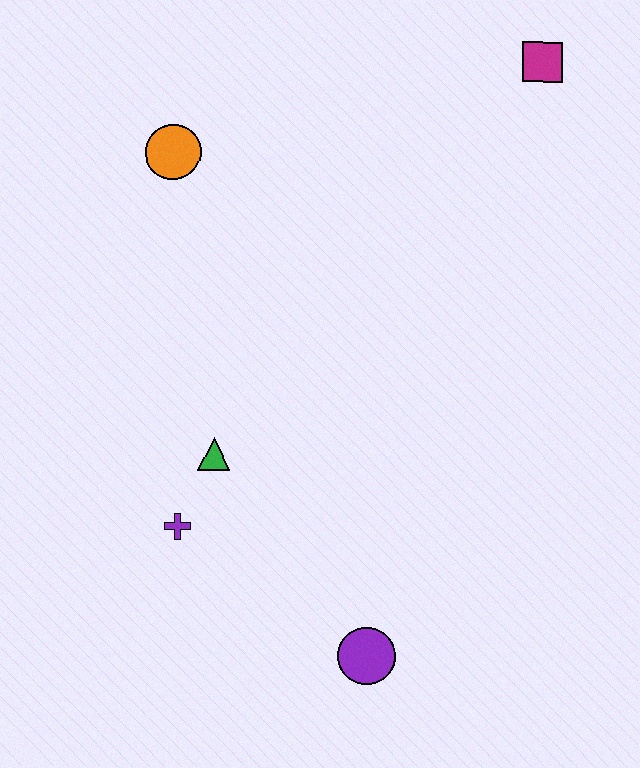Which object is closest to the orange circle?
The green triangle is closest to the orange circle.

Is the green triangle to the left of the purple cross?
No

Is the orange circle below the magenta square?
Yes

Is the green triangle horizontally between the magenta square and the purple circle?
No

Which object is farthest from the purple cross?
The magenta square is farthest from the purple cross.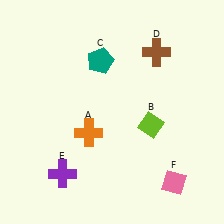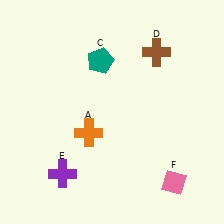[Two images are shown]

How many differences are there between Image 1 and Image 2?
There is 1 difference between the two images.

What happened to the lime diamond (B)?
The lime diamond (B) was removed in Image 2. It was in the bottom-right area of Image 1.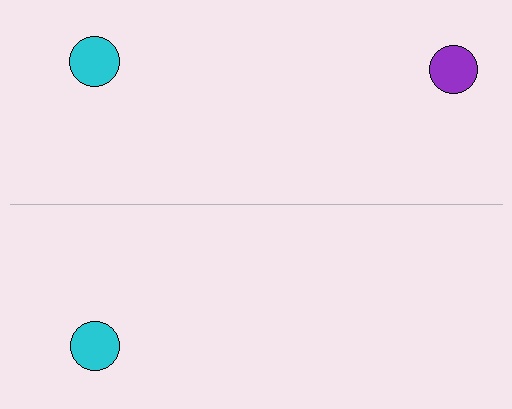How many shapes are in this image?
There are 3 shapes in this image.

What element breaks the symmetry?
A purple circle is missing from the bottom side.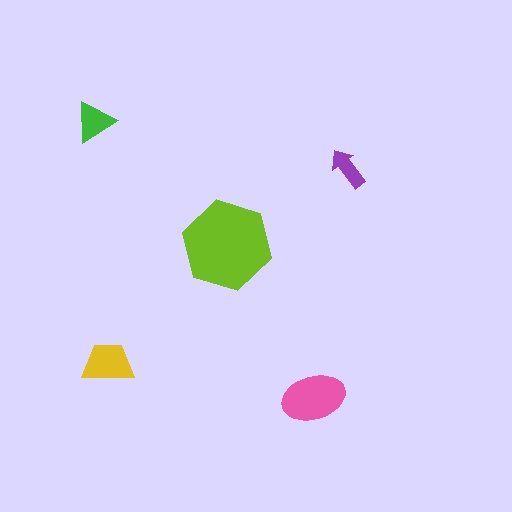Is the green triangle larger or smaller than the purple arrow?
Larger.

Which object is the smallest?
The purple arrow.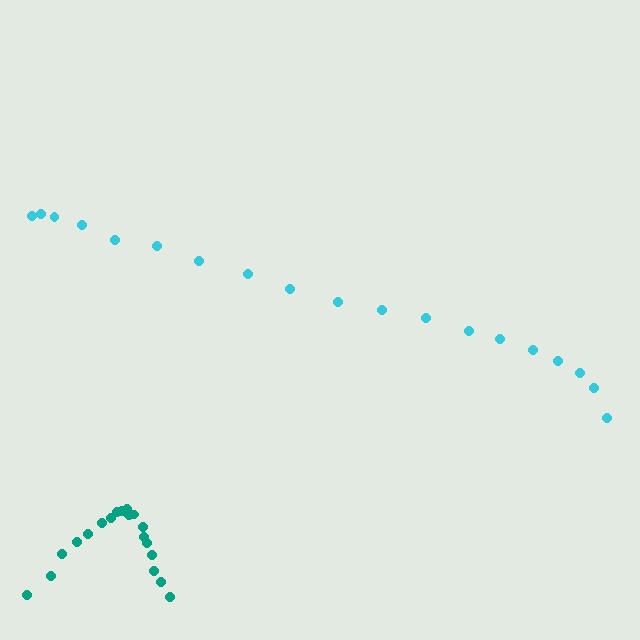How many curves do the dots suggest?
There are 2 distinct paths.